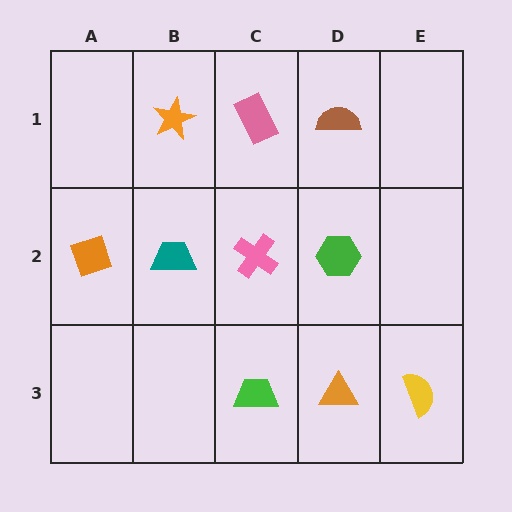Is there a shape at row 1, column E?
No, that cell is empty.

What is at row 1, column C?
A pink rectangle.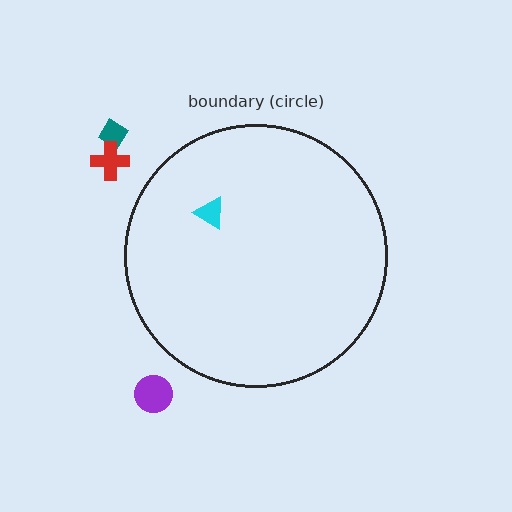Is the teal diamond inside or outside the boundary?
Outside.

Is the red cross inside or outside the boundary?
Outside.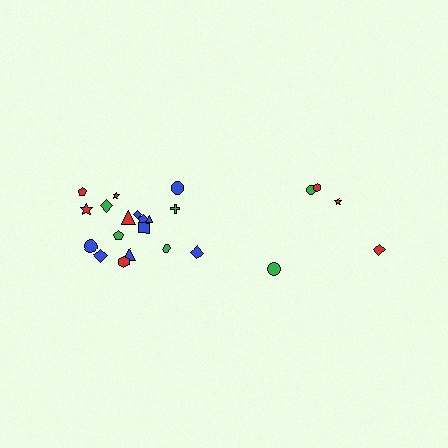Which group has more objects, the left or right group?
The left group.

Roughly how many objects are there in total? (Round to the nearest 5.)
Roughly 25 objects in total.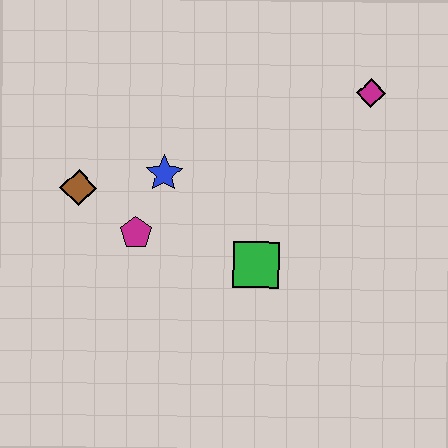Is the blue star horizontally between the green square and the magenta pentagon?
Yes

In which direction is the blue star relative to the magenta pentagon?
The blue star is above the magenta pentagon.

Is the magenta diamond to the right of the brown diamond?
Yes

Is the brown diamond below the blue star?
Yes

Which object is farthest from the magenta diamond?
The brown diamond is farthest from the magenta diamond.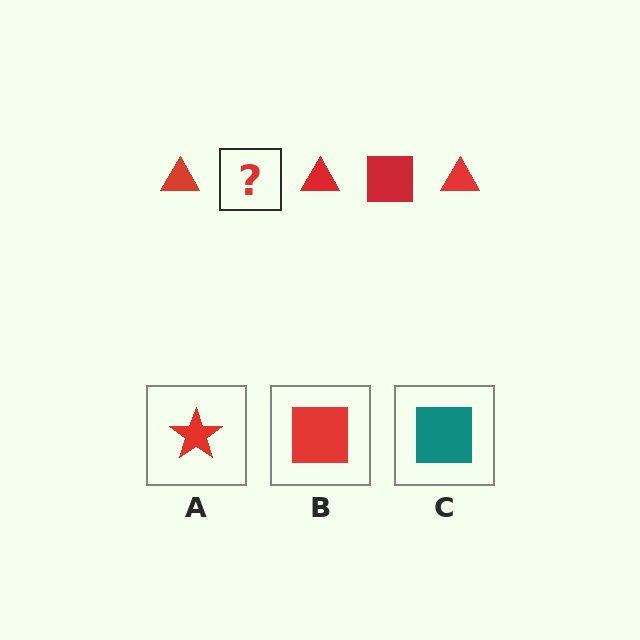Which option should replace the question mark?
Option B.